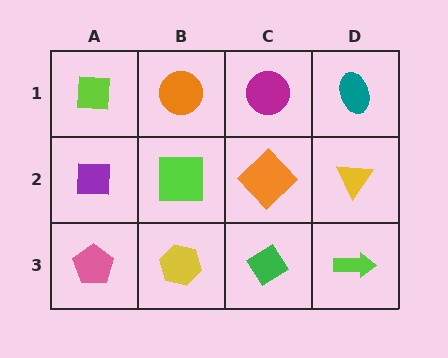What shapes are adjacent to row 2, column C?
A magenta circle (row 1, column C), a green diamond (row 3, column C), a lime square (row 2, column B), a yellow triangle (row 2, column D).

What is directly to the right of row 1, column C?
A teal ellipse.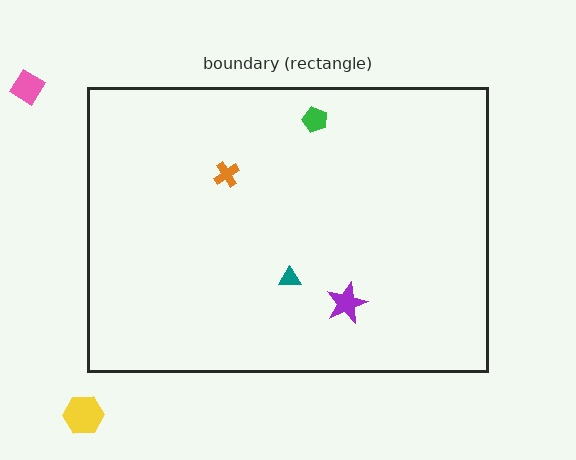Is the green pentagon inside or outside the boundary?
Inside.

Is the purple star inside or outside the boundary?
Inside.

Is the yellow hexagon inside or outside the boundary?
Outside.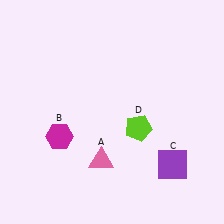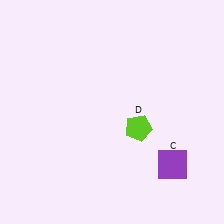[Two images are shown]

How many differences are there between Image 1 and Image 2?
There are 2 differences between the two images.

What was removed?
The magenta hexagon (B), the pink triangle (A) were removed in Image 2.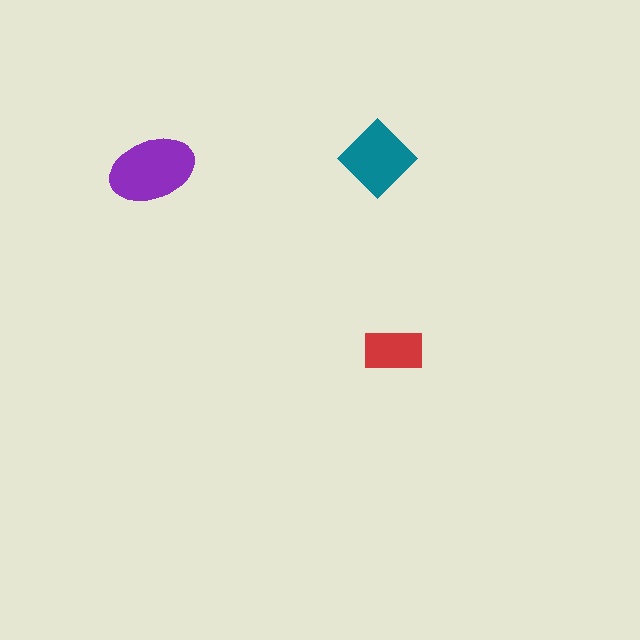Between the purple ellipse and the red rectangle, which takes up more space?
The purple ellipse.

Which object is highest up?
The teal diamond is topmost.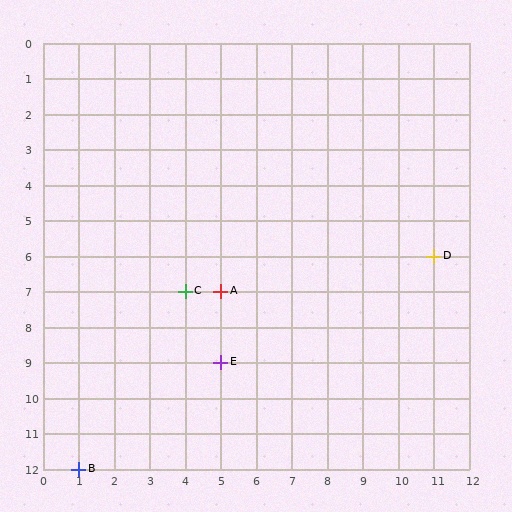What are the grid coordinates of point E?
Point E is at grid coordinates (5, 9).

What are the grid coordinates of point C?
Point C is at grid coordinates (4, 7).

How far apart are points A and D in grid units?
Points A and D are 6 columns and 1 row apart (about 6.1 grid units diagonally).